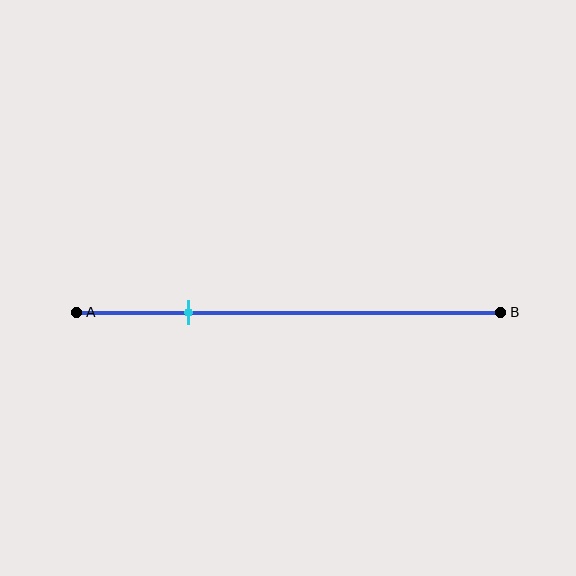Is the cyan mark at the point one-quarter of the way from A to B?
Yes, the mark is approximately at the one-quarter point.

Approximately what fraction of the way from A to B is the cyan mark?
The cyan mark is approximately 25% of the way from A to B.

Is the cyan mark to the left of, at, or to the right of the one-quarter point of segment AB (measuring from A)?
The cyan mark is approximately at the one-quarter point of segment AB.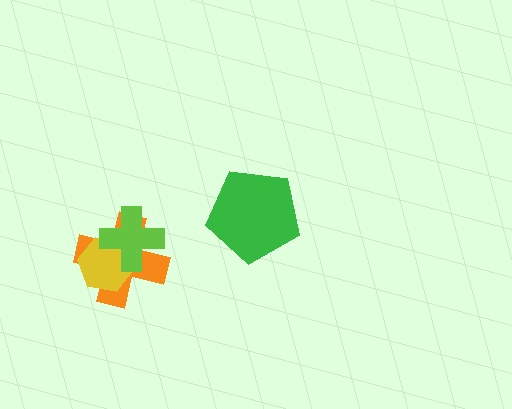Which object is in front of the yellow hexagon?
The lime cross is in front of the yellow hexagon.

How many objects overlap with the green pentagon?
0 objects overlap with the green pentagon.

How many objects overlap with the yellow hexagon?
2 objects overlap with the yellow hexagon.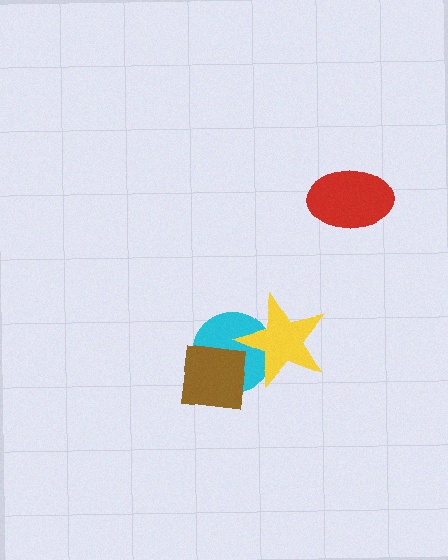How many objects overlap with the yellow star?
2 objects overlap with the yellow star.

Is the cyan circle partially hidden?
Yes, it is partially covered by another shape.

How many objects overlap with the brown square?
2 objects overlap with the brown square.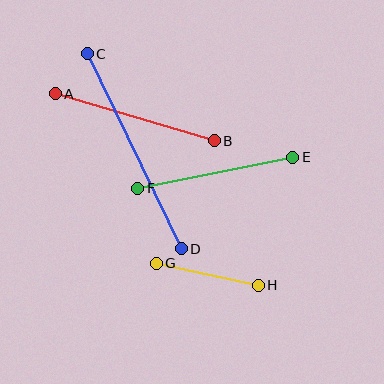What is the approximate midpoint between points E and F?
The midpoint is at approximately (215, 173) pixels.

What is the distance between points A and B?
The distance is approximately 166 pixels.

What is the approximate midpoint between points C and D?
The midpoint is at approximately (134, 151) pixels.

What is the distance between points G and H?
The distance is approximately 104 pixels.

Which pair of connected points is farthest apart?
Points C and D are farthest apart.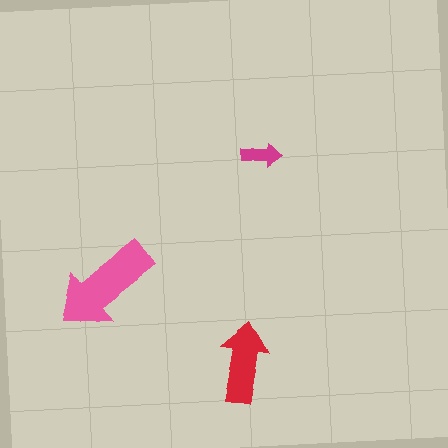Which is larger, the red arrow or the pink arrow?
The pink one.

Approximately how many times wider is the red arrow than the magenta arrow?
About 2 times wider.